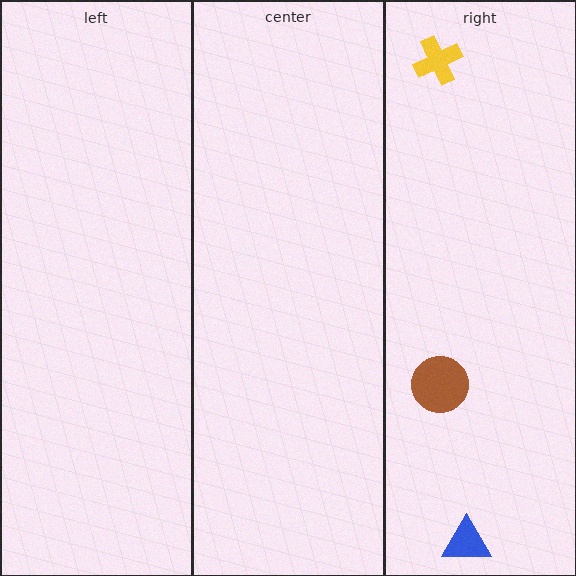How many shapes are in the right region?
3.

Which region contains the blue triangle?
The right region.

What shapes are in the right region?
The yellow cross, the brown circle, the blue triangle.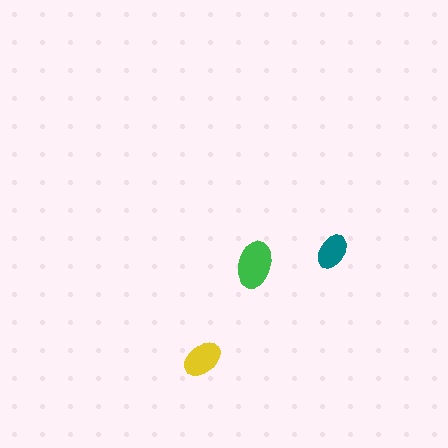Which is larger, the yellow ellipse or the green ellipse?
The green one.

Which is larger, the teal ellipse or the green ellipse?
The green one.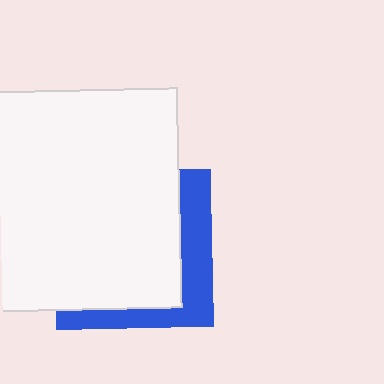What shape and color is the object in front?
The object in front is a white square.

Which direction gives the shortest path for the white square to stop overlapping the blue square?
Moving toward the upper-left gives the shortest separation.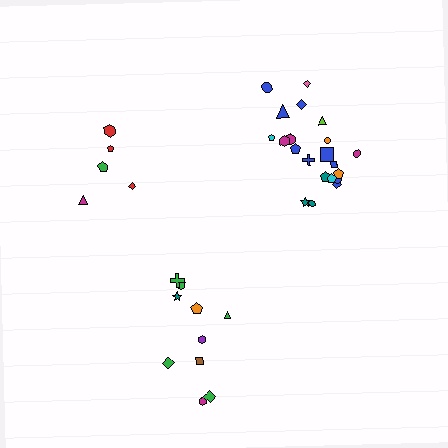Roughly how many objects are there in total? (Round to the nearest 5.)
Roughly 35 objects in total.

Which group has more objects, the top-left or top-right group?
The top-right group.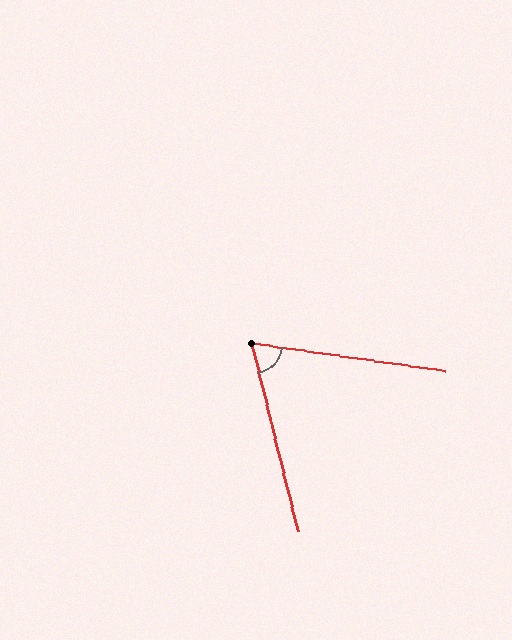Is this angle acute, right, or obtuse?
It is acute.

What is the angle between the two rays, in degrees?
Approximately 68 degrees.